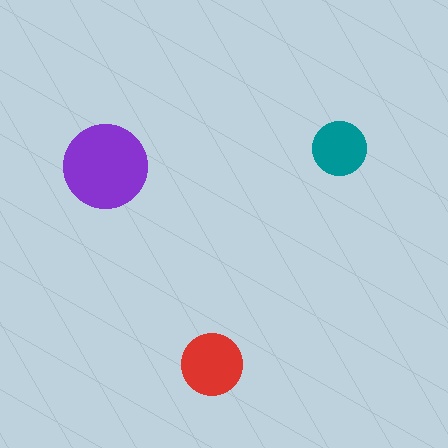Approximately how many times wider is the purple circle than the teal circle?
About 1.5 times wider.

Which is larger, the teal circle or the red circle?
The red one.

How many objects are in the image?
There are 3 objects in the image.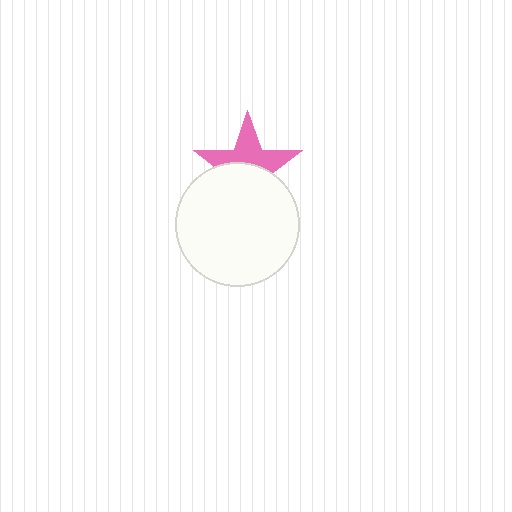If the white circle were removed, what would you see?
You would see the complete pink star.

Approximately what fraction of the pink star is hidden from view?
Roughly 50% of the pink star is hidden behind the white circle.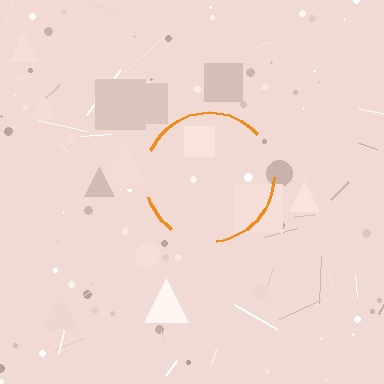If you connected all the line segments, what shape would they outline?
They would outline a circle.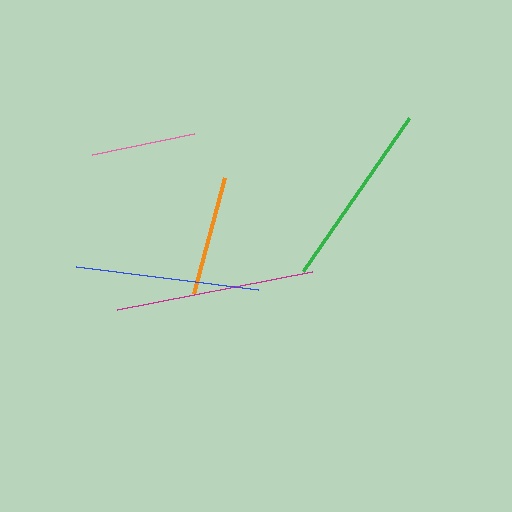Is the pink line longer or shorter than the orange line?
The orange line is longer than the pink line.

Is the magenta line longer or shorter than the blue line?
The magenta line is longer than the blue line.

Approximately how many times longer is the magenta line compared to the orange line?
The magenta line is approximately 1.6 times the length of the orange line.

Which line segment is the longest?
The magenta line is the longest at approximately 198 pixels.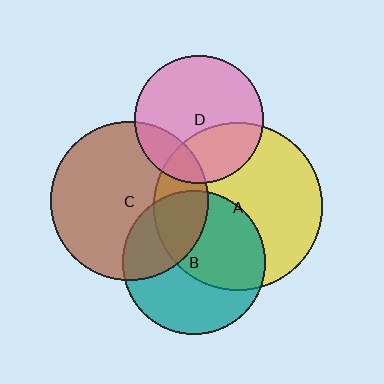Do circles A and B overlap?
Yes.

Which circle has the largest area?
Circle A (yellow).